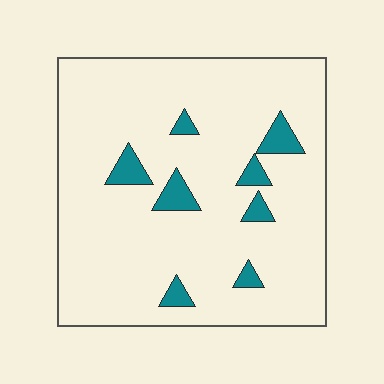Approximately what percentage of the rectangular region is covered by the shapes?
Approximately 10%.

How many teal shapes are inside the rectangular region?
8.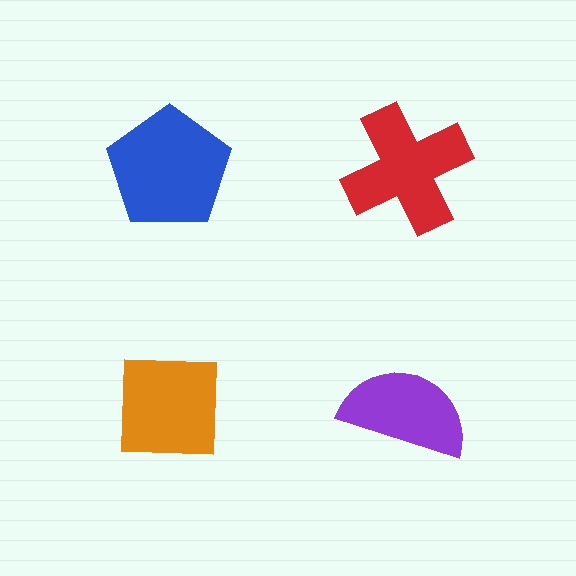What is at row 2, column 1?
An orange square.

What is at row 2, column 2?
A purple semicircle.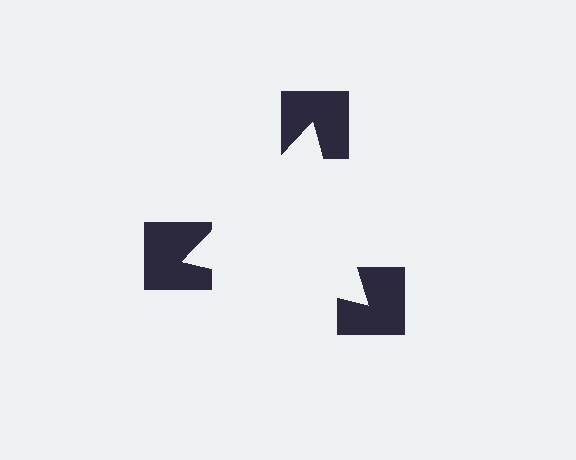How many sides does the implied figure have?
3 sides.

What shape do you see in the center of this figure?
An illusory triangle — its edges are inferred from the aligned wedge cuts in the notched squares, not physically drawn.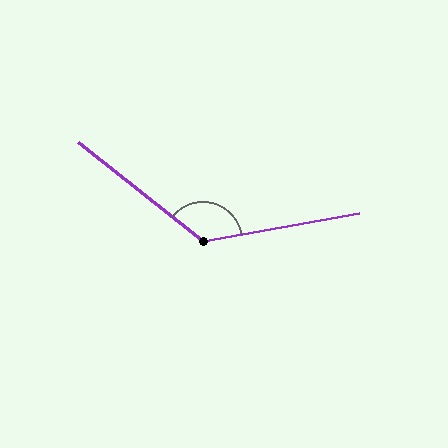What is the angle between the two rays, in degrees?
Approximately 132 degrees.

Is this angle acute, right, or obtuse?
It is obtuse.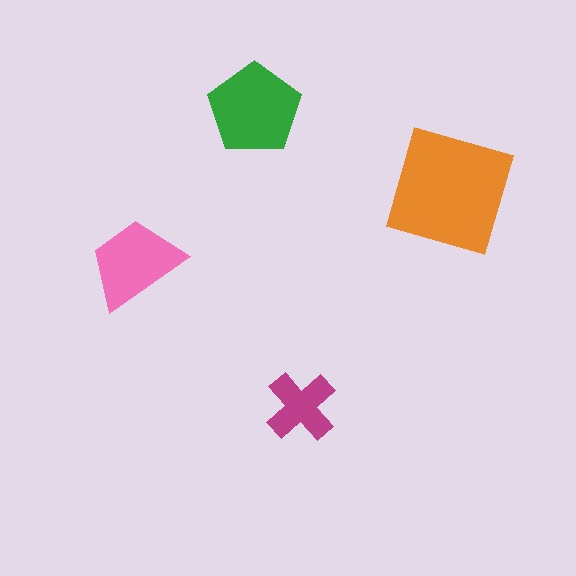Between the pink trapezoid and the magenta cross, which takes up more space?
The pink trapezoid.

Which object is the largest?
The orange square.